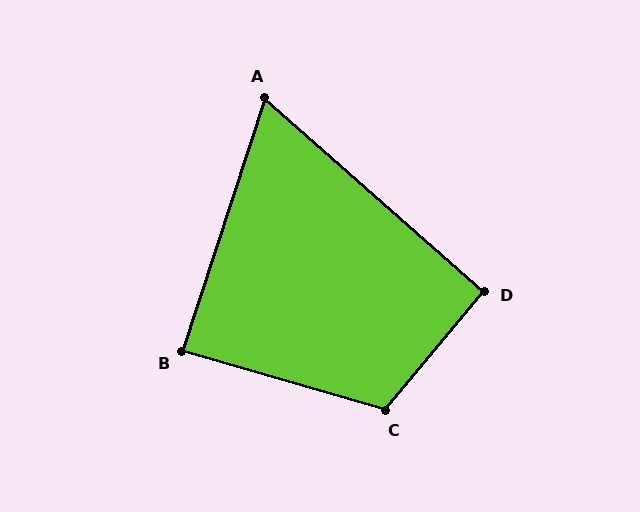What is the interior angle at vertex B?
Approximately 88 degrees (approximately right).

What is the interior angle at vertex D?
Approximately 92 degrees (approximately right).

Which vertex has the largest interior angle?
C, at approximately 113 degrees.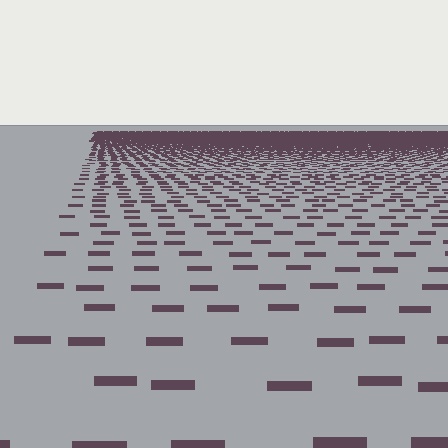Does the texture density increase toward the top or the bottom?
Density increases toward the top.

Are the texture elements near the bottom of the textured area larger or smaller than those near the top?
Larger. Near the bottom, elements are closer to the viewer and appear at a bigger on-screen size.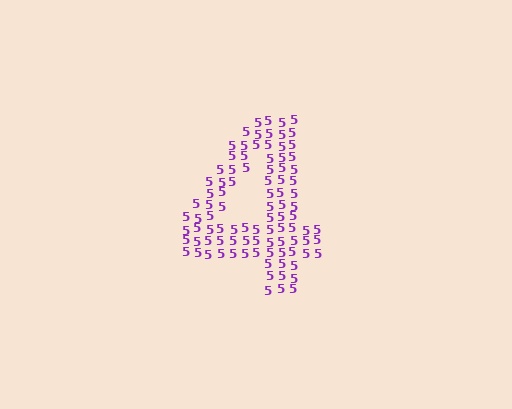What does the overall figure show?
The overall figure shows the digit 4.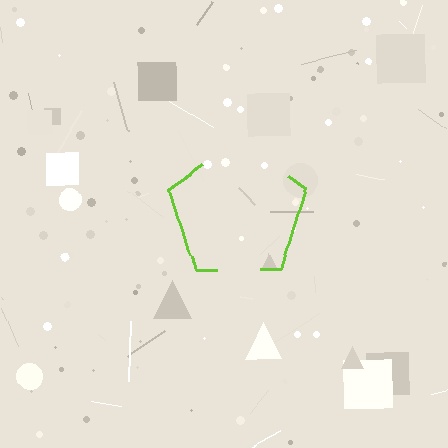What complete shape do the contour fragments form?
The contour fragments form a pentagon.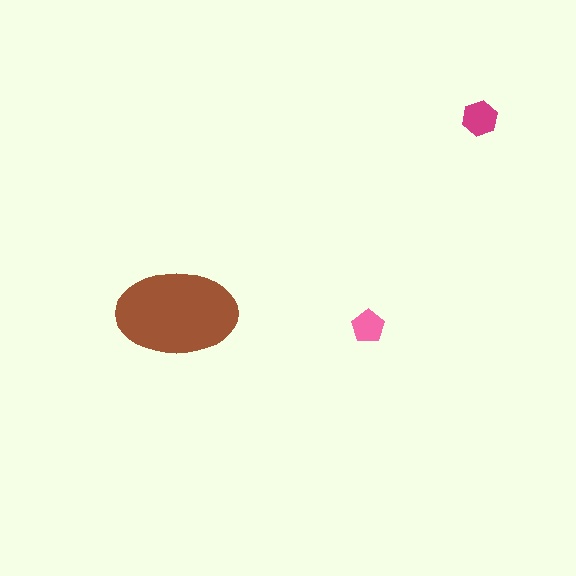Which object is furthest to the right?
The magenta hexagon is rightmost.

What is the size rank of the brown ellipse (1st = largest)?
1st.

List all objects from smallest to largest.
The pink pentagon, the magenta hexagon, the brown ellipse.